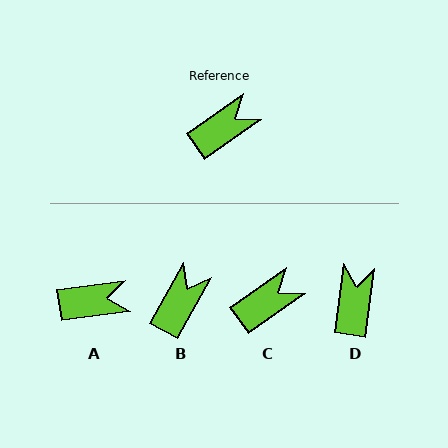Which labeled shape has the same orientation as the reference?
C.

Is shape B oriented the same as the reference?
No, it is off by about 25 degrees.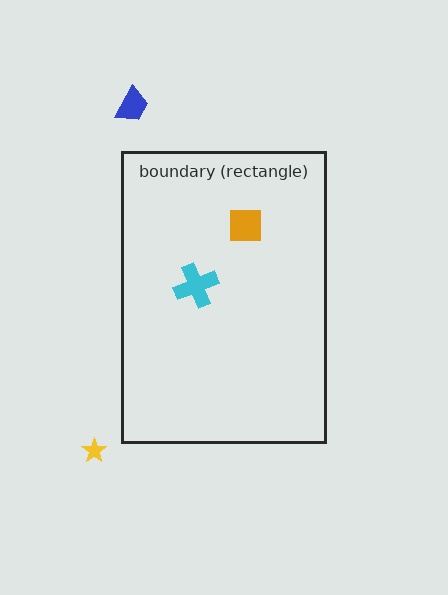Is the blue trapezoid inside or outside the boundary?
Outside.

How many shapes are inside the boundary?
2 inside, 2 outside.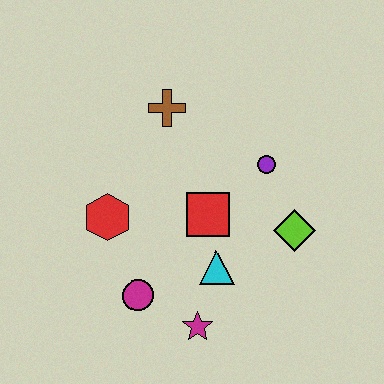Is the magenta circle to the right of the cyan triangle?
No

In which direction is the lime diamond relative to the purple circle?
The lime diamond is below the purple circle.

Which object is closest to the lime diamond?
The purple circle is closest to the lime diamond.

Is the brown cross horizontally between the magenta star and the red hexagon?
Yes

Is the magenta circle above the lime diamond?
No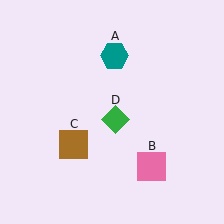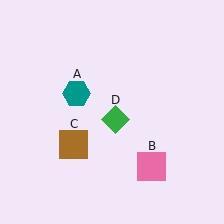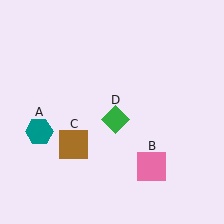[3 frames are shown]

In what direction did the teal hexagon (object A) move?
The teal hexagon (object A) moved down and to the left.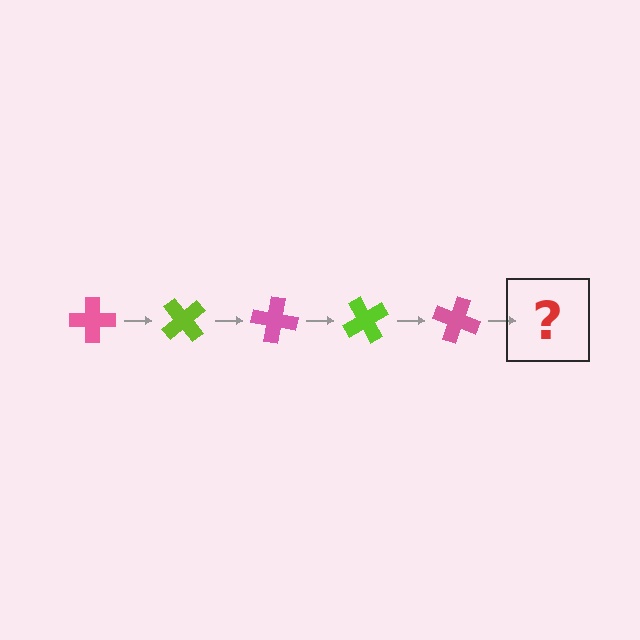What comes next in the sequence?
The next element should be a lime cross, rotated 250 degrees from the start.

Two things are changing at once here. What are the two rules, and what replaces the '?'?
The two rules are that it rotates 50 degrees each step and the color cycles through pink and lime. The '?' should be a lime cross, rotated 250 degrees from the start.